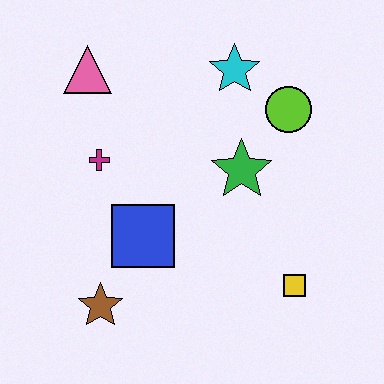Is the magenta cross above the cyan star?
No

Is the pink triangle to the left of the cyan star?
Yes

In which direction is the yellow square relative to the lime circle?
The yellow square is below the lime circle.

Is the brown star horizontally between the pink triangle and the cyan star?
Yes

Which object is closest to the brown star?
The blue square is closest to the brown star.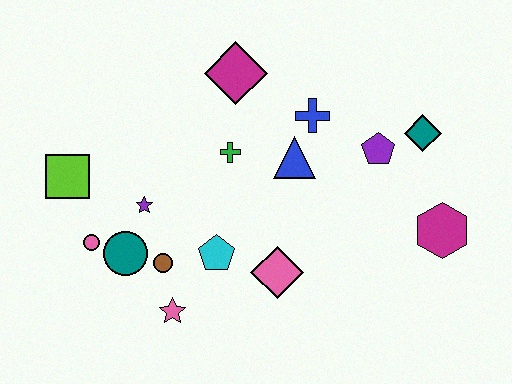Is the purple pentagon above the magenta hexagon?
Yes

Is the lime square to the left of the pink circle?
Yes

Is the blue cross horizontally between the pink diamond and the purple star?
No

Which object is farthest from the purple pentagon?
The lime square is farthest from the purple pentagon.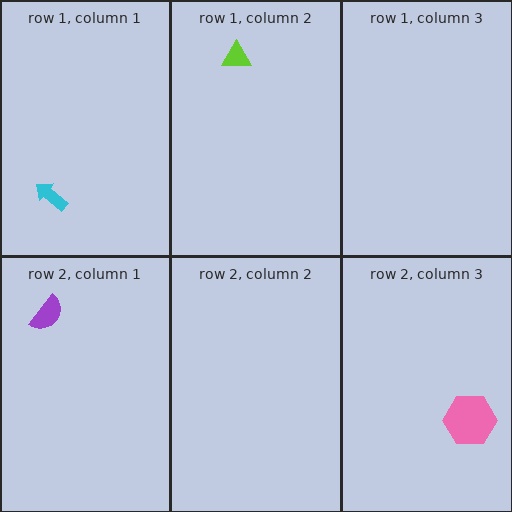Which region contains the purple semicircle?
The row 2, column 1 region.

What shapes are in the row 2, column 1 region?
The purple semicircle.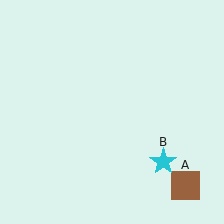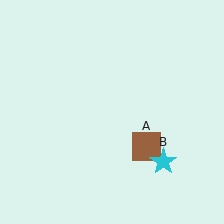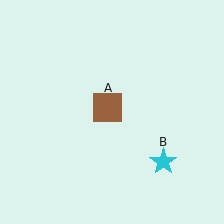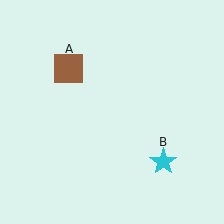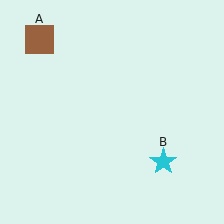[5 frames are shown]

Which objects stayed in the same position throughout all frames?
Cyan star (object B) remained stationary.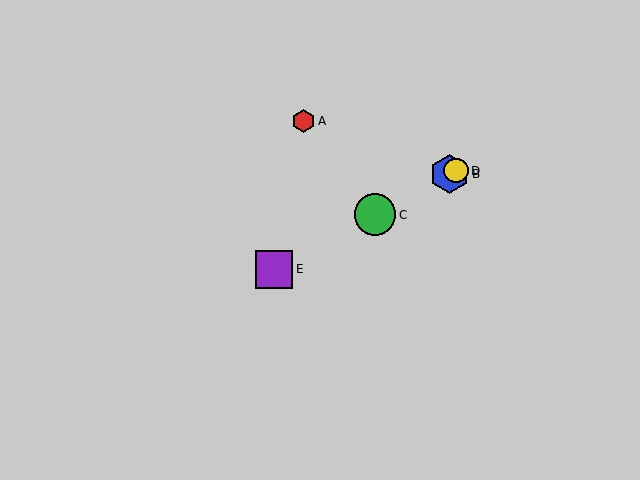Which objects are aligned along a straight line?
Objects B, C, D, E are aligned along a straight line.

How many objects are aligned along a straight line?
4 objects (B, C, D, E) are aligned along a straight line.